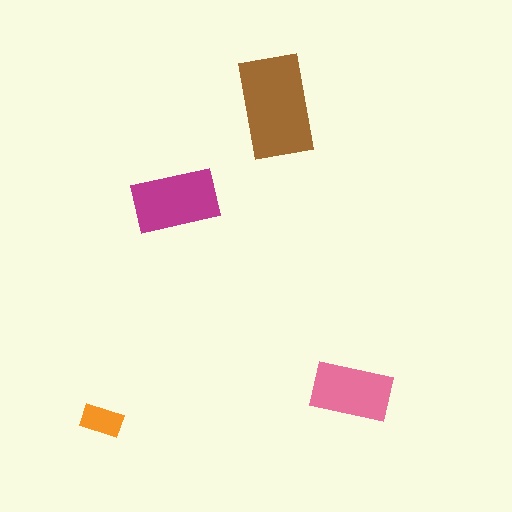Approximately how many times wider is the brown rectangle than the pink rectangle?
About 1.5 times wider.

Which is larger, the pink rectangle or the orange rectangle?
The pink one.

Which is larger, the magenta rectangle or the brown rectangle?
The brown one.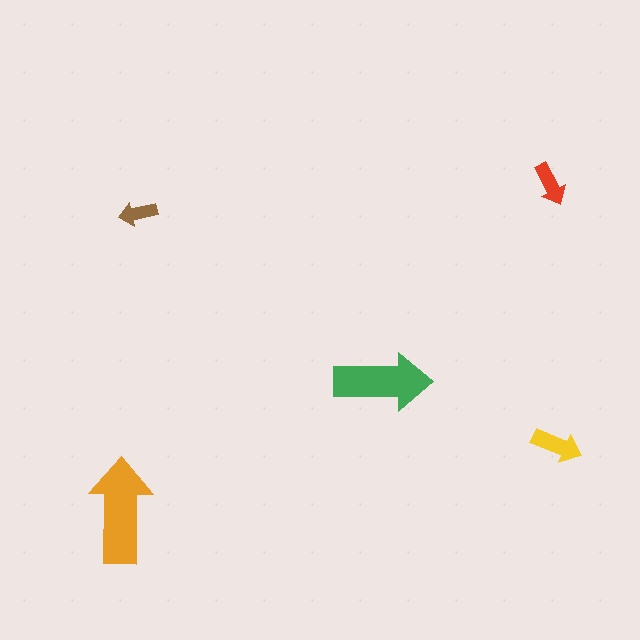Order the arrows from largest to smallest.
the orange one, the green one, the yellow one, the red one, the brown one.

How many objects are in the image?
There are 5 objects in the image.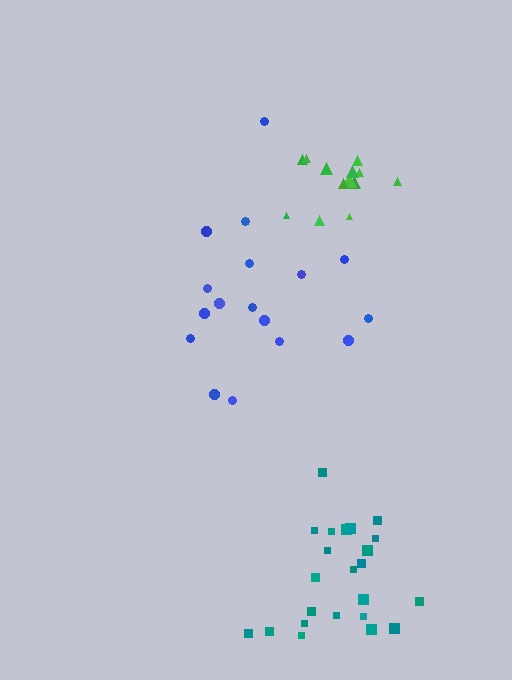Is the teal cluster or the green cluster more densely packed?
Green.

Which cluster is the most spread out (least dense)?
Blue.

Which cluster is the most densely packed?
Green.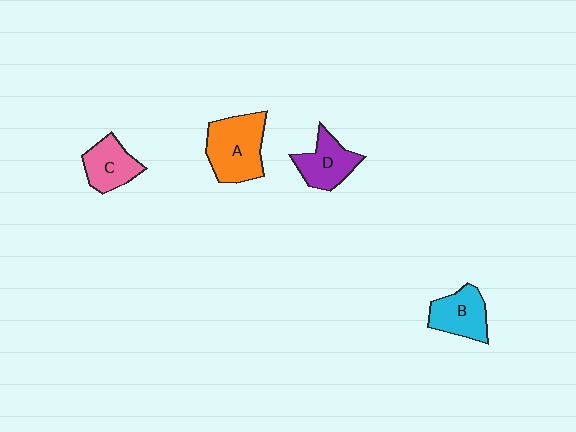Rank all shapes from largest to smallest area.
From largest to smallest: A (orange), B (cyan), D (purple), C (pink).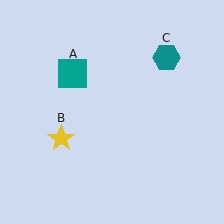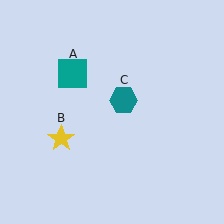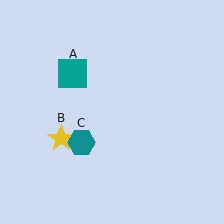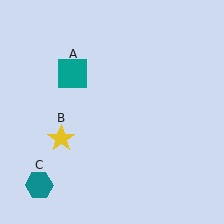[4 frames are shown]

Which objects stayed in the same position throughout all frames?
Teal square (object A) and yellow star (object B) remained stationary.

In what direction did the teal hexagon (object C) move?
The teal hexagon (object C) moved down and to the left.